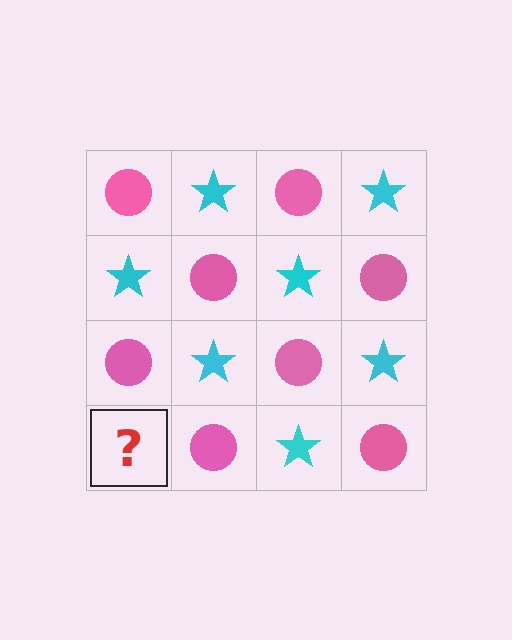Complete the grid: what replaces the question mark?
The question mark should be replaced with a cyan star.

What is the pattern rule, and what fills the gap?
The rule is that it alternates pink circle and cyan star in a checkerboard pattern. The gap should be filled with a cyan star.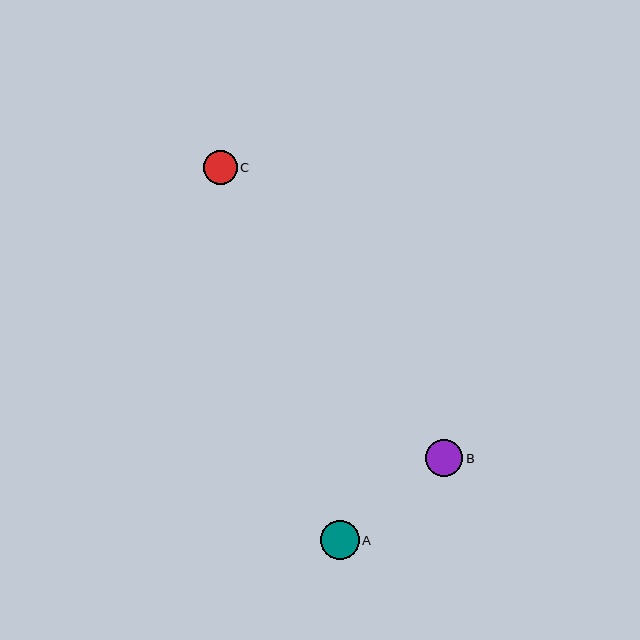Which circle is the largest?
Circle A is the largest with a size of approximately 39 pixels.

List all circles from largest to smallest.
From largest to smallest: A, B, C.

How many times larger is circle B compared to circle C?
Circle B is approximately 1.1 times the size of circle C.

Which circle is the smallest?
Circle C is the smallest with a size of approximately 34 pixels.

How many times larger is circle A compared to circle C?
Circle A is approximately 1.2 times the size of circle C.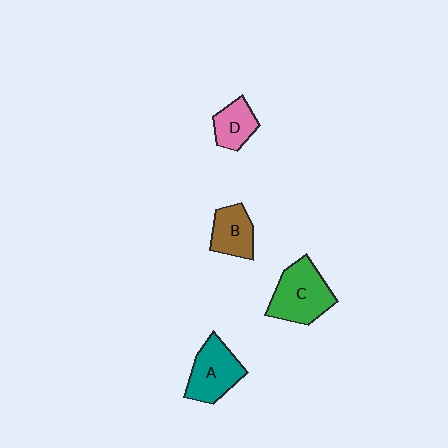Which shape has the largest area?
Shape C (green).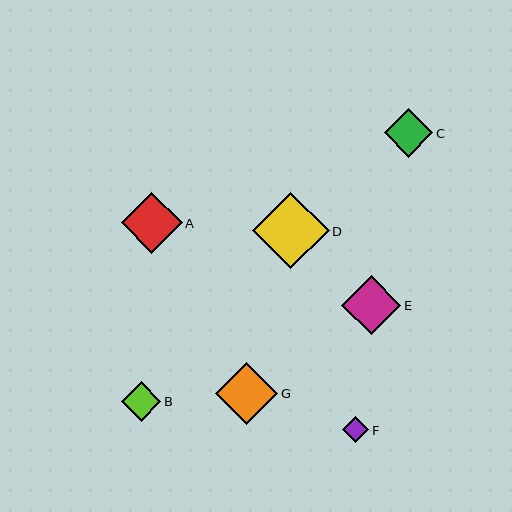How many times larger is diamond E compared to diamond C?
Diamond E is approximately 1.2 times the size of diamond C.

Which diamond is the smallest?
Diamond F is the smallest with a size of approximately 27 pixels.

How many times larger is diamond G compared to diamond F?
Diamond G is approximately 2.3 times the size of diamond F.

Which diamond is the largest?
Diamond D is the largest with a size of approximately 77 pixels.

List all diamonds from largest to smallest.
From largest to smallest: D, G, A, E, C, B, F.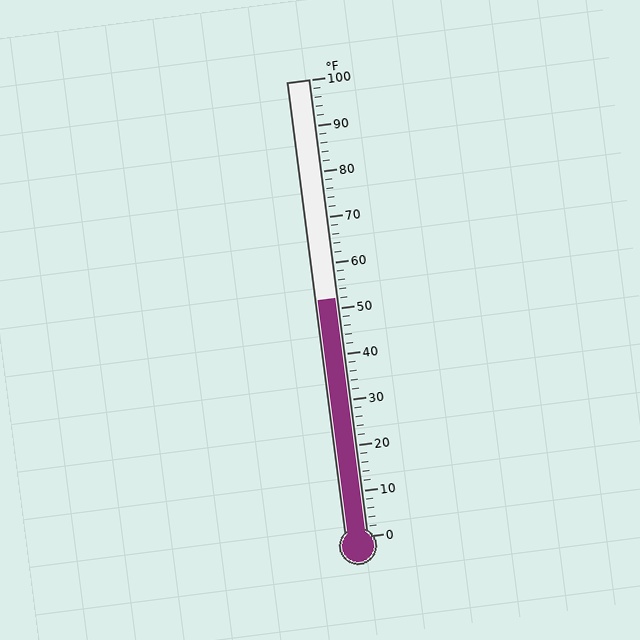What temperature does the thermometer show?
The thermometer shows approximately 52°F.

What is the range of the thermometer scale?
The thermometer scale ranges from 0°F to 100°F.